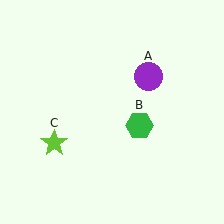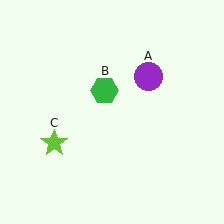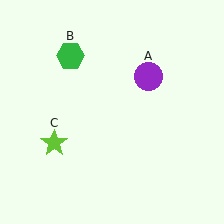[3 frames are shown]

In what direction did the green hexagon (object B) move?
The green hexagon (object B) moved up and to the left.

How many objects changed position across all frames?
1 object changed position: green hexagon (object B).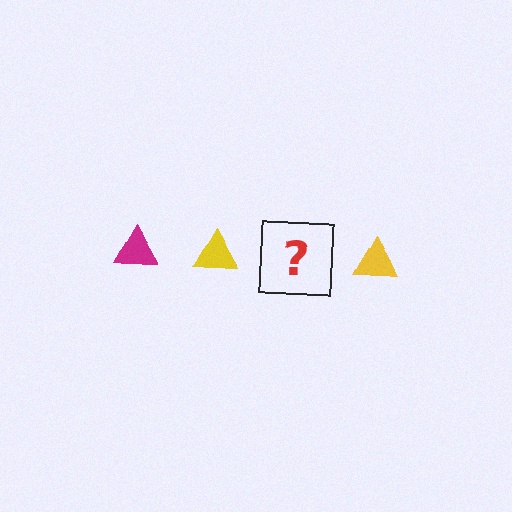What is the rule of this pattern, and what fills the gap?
The rule is that the pattern cycles through magenta, yellow triangles. The gap should be filled with a magenta triangle.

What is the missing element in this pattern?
The missing element is a magenta triangle.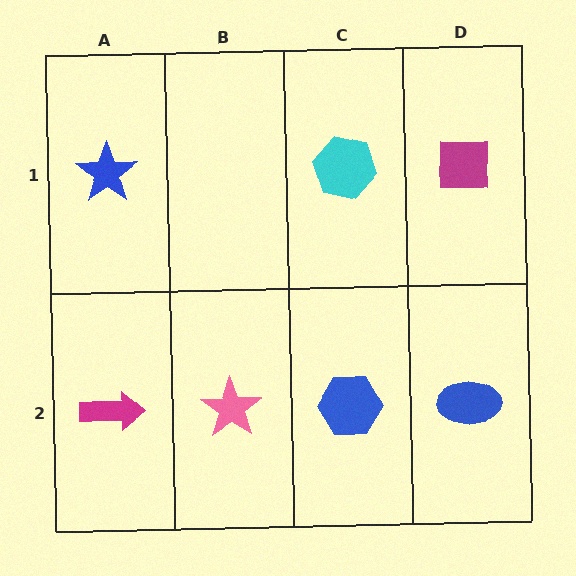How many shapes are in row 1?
3 shapes.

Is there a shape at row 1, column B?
No, that cell is empty.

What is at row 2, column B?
A pink star.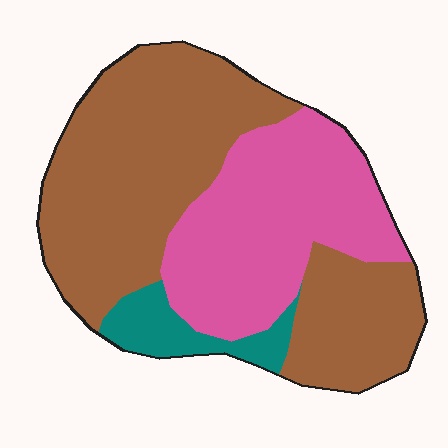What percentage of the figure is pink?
Pink takes up about one third (1/3) of the figure.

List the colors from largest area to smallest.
From largest to smallest: brown, pink, teal.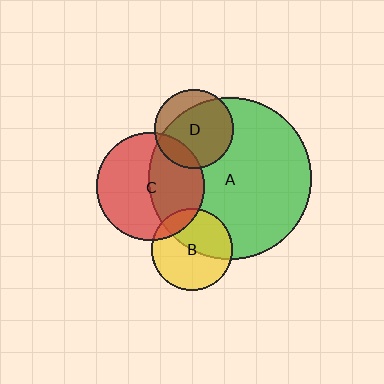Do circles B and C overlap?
Yes.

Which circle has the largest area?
Circle A (green).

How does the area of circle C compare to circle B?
Approximately 1.7 times.